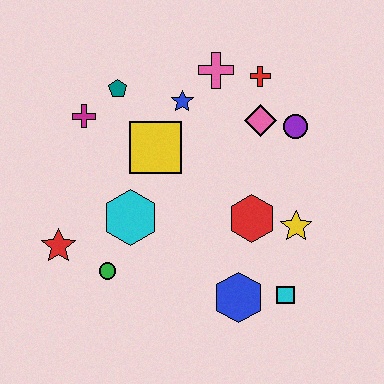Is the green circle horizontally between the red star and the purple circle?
Yes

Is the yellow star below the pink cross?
Yes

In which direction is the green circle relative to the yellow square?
The green circle is below the yellow square.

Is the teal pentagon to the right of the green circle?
Yes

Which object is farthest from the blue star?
The cyan square is farthest from the blue star.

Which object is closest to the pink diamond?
The purple circle is closest to the pink diamond.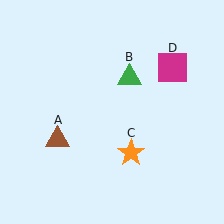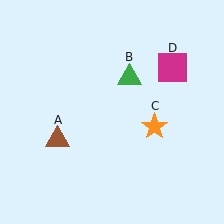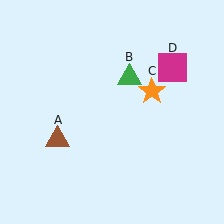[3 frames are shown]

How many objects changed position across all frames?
1 object changed position: orange star (object C).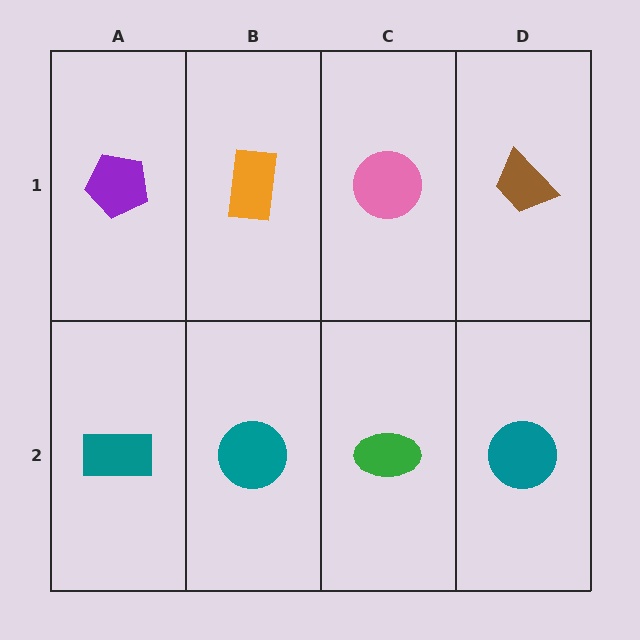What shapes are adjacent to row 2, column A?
A purple pentagon (row 1, column A), a teal circle (row 2, column B).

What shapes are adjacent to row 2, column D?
A brown trapezoid (row 1, column D), a green ellipse (row 2, column C).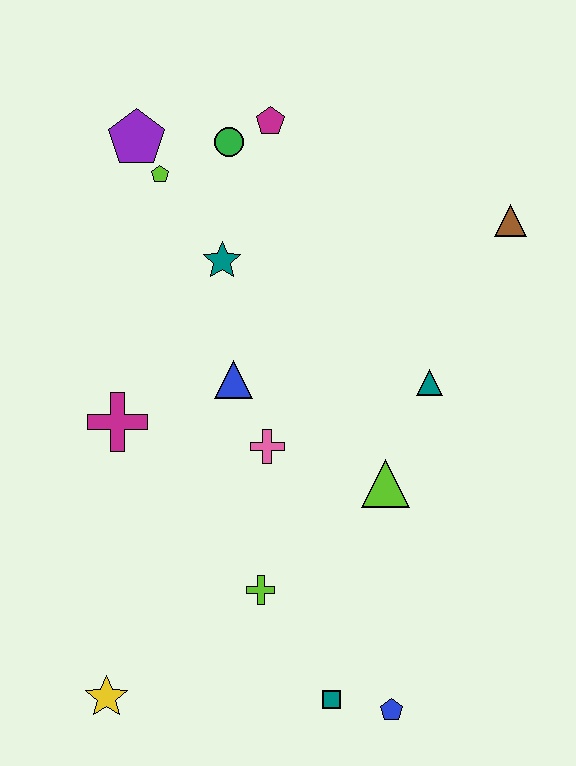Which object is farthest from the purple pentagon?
The blue pentagon is farthest from the purple pentagon.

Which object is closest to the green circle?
The magenta pentagon is closest to the green circle.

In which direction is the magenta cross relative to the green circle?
The magenta cross is below the green circle.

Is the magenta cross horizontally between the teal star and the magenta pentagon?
No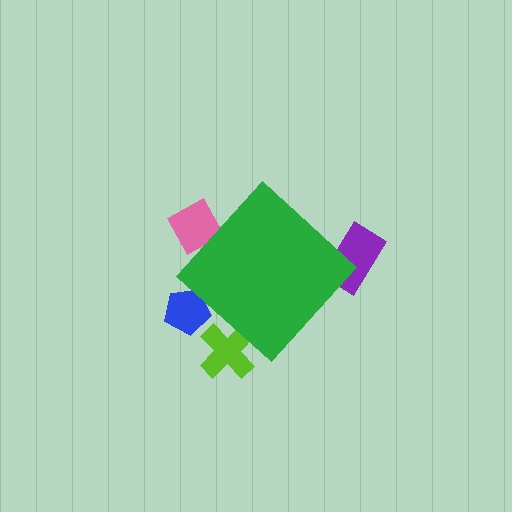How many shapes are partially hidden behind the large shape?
4 shapes are partially hidden.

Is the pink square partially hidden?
Yes, the pink square is partially hidden behind the green diamond.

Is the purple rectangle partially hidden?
Yes, the purple rectangle is partially hidden behind the green diamond.